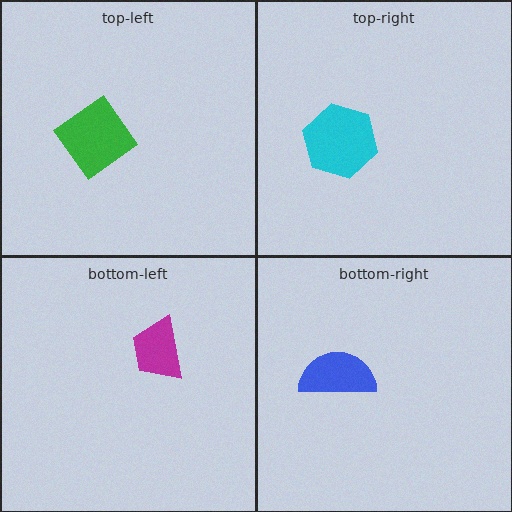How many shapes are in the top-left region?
1.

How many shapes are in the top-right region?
1.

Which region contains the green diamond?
The top-left region.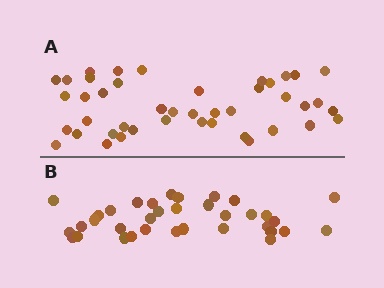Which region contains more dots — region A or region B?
Region A (the top region) has more dots.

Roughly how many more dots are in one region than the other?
Region A has roughly 8 or so more dots than region B.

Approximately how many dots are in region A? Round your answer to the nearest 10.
About 40 dots. (The exact count is 43, which rounds to 40.)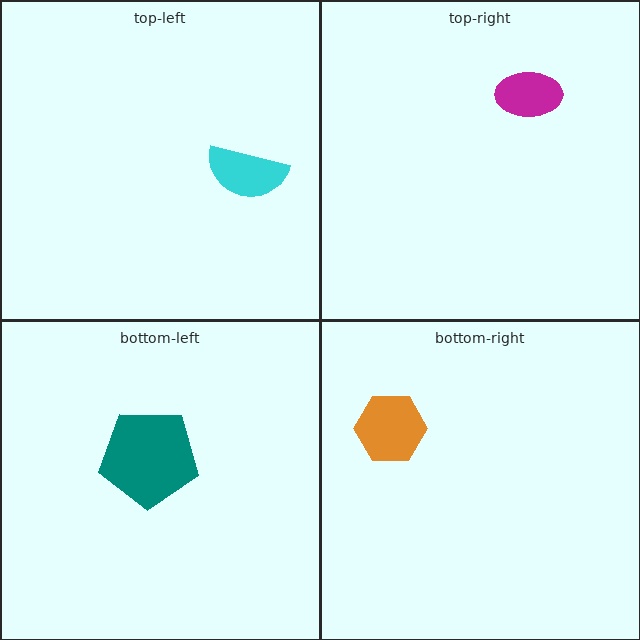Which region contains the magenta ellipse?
The top-right region.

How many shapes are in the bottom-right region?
1.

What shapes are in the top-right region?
The magenta ellipse.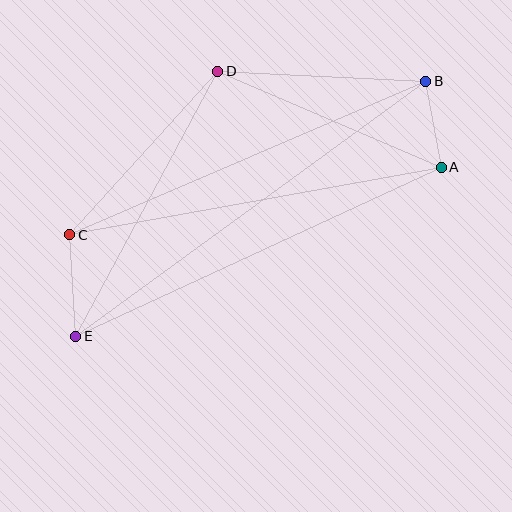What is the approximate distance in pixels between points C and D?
The distance between C and D is approximately 220 pixels.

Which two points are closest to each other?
Points A and B are closest to each other.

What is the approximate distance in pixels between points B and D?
The distance between B and D is approximately 208 pixels.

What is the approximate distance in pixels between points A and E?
The distance between A and E is approximately 403 pixels.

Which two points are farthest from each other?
Points B and E are farthest from each other.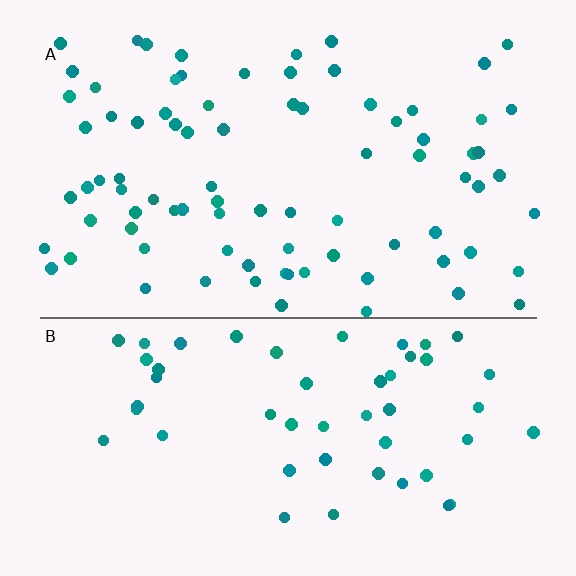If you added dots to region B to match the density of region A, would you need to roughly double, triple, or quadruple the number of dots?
Approximately double.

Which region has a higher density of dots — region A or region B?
A (the top).